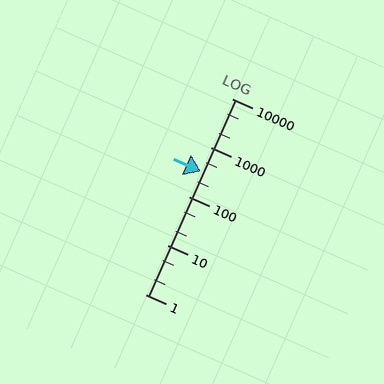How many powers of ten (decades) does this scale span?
The scale spans 4 decades, from 1 to 10000.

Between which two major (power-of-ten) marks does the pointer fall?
The pointer is between 100 and 1000.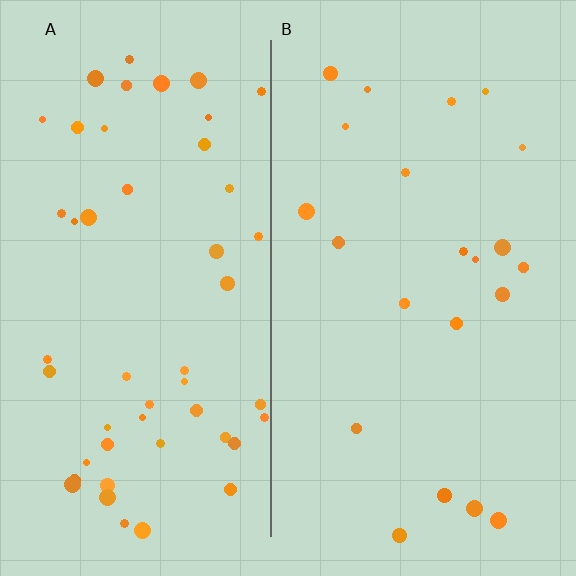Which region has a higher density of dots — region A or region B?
A (the left).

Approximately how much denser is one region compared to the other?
Approximately 2.4× — region A over region B.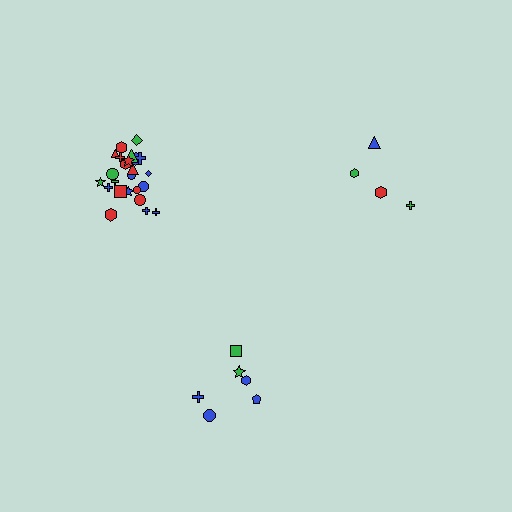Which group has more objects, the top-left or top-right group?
The top-left group.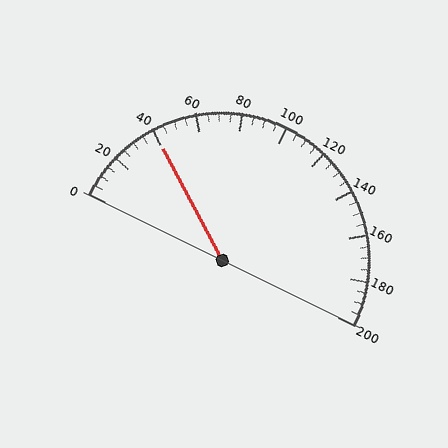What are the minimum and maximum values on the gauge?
The gauge ranges from 0 to 200.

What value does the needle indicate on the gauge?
The needle indicates approximately 40.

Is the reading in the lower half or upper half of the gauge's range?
The reading is in the lower half of the range (0 to 200).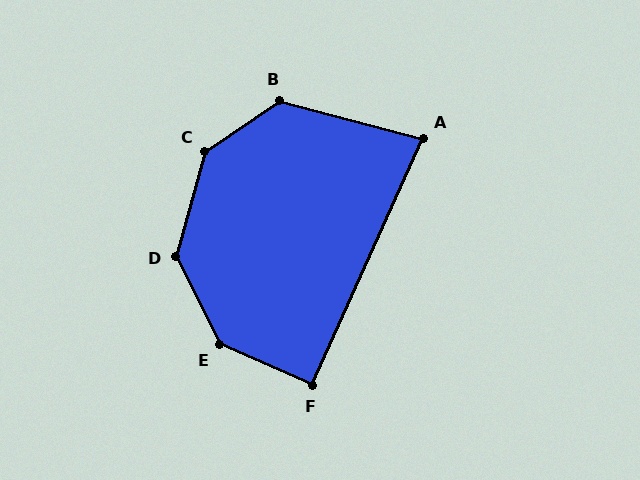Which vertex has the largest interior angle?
C, at approximately 140 degrees.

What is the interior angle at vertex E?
Approximately 140 degrees (obtuse).